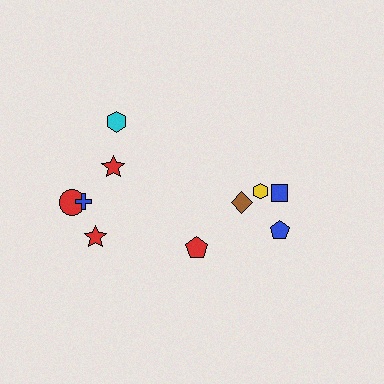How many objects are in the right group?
There are 4 objects.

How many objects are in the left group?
There are 6 objects.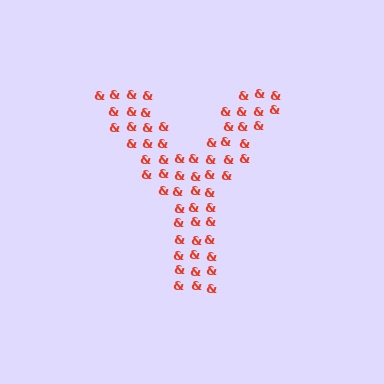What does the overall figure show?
The overall figure shows the letter Y.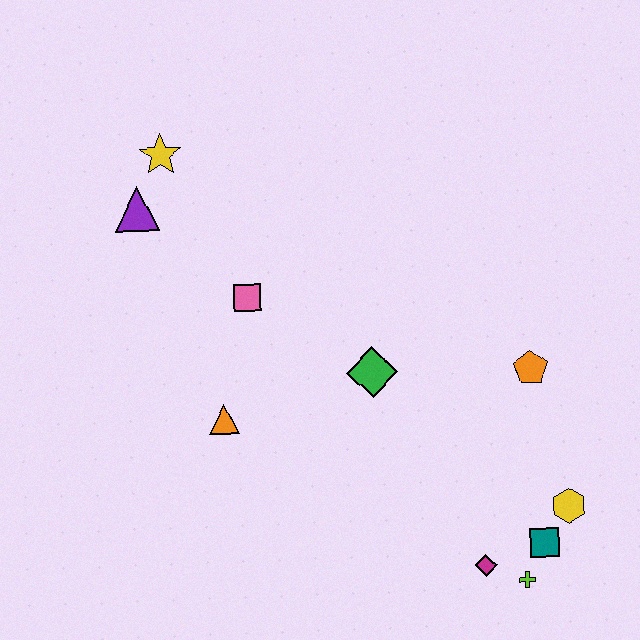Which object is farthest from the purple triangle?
The lime cross is farthest from the purple triangle.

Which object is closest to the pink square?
The orange triangle is closest to the pink square.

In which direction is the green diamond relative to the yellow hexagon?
The green diamond is to the left of the yellow hexagon.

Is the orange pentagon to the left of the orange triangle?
No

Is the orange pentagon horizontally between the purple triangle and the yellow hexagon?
Yes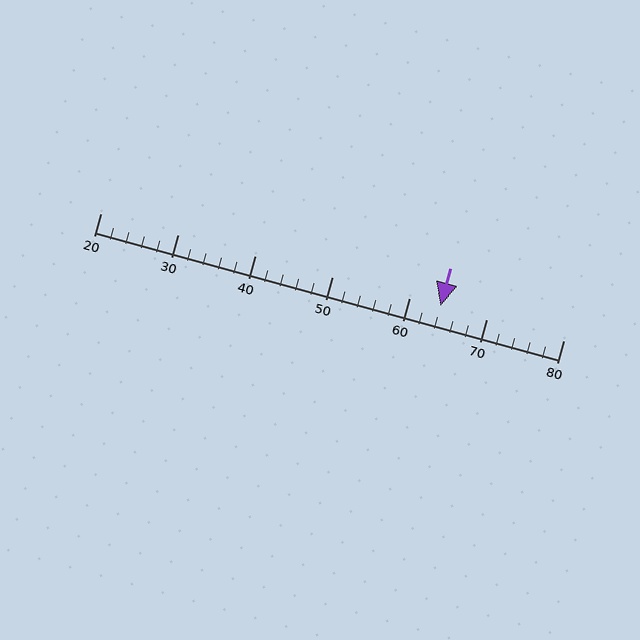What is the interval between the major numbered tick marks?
The major tick marks are spaced 10 units apart.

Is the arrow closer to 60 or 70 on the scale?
The arrow is closer to 60.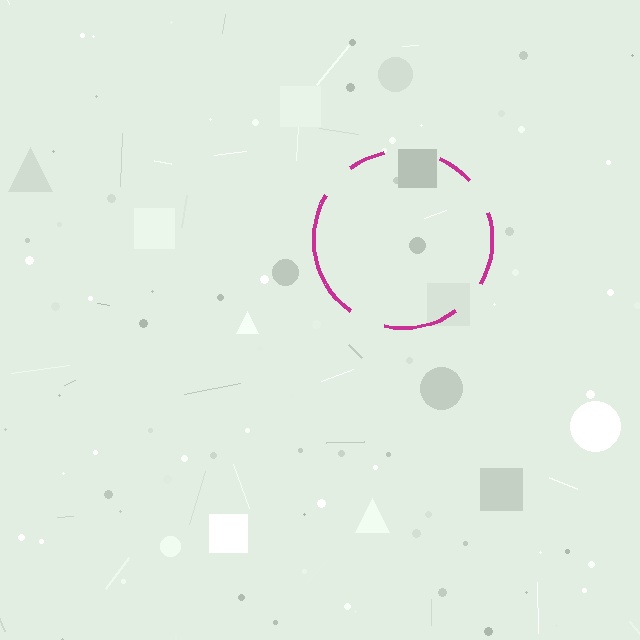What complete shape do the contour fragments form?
The contour fragments form a circle.